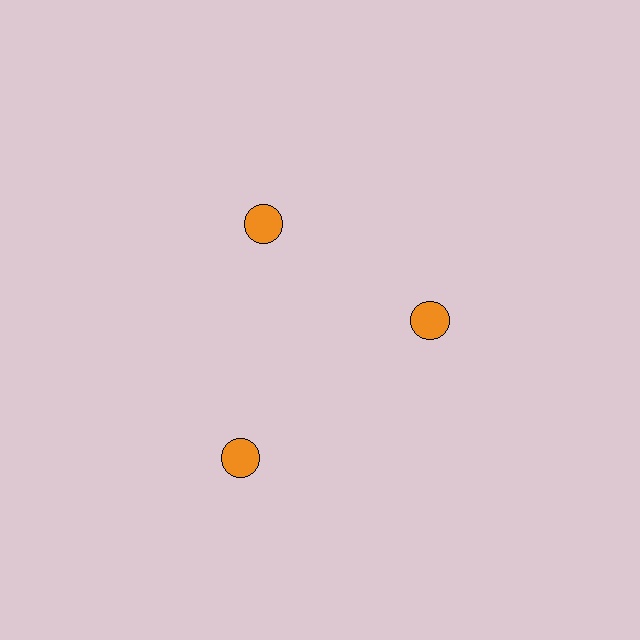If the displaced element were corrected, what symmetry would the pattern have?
It would have 3-fold rotational symmetry — the pattern would map onto itself every 120 degrees.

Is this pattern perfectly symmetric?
No. The 3 orange circles are arranged in a ring, but one element near the 7 o'clock position is pushed outward from the center, breaking the 3-fold rotational symmetry.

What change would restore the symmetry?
The symmetry would be restored by moving it inward, back onto the ring so that all 3 circles sit at equal angles and equal distance from the center.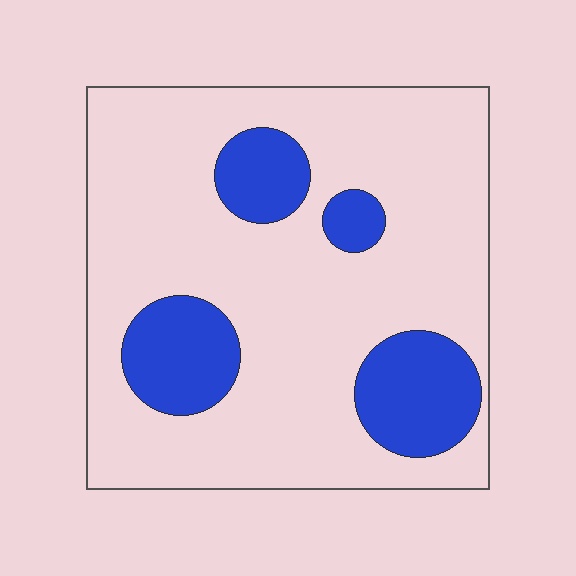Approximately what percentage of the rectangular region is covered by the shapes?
Approximately 20%.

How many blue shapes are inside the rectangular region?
4.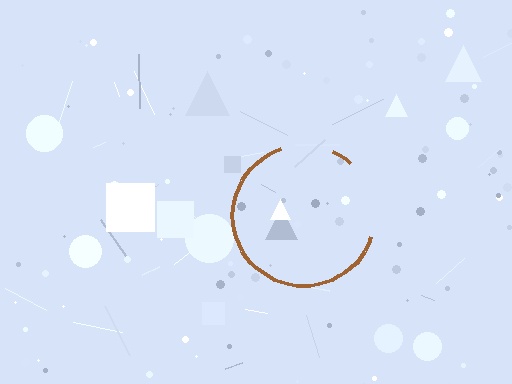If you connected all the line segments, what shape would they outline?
They would outline a circle.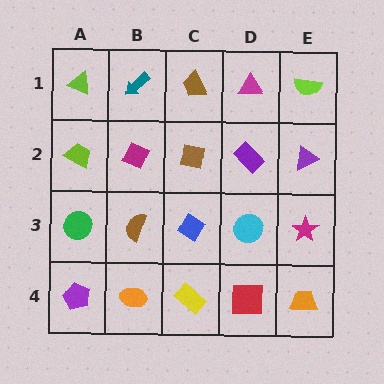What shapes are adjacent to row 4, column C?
A blue diamond (row 3, column C), an orange ellipse (row 4, column B), a red square (row 4, column D).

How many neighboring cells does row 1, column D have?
3.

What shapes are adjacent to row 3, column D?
A purple rectangle (row 2, column D), a red square (row 4, column D), a blue diamond (row 3, column C), a magenta star (row 3, column E).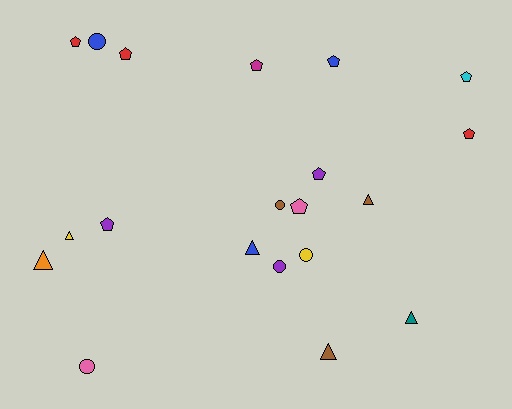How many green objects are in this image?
There are no green objects.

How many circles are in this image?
There are 5 circles.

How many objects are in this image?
There are 20 objects.